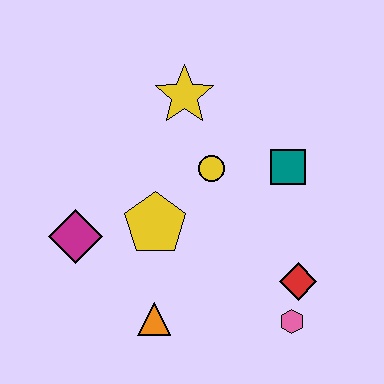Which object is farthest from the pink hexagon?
The yellow star is farthest from the pink hexagon.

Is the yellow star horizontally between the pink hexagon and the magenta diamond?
Yes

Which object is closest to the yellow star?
The yellow circle is closest to the yellow star.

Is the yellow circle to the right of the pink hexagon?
No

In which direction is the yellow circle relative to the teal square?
The yellow circle is to the left of the teal square.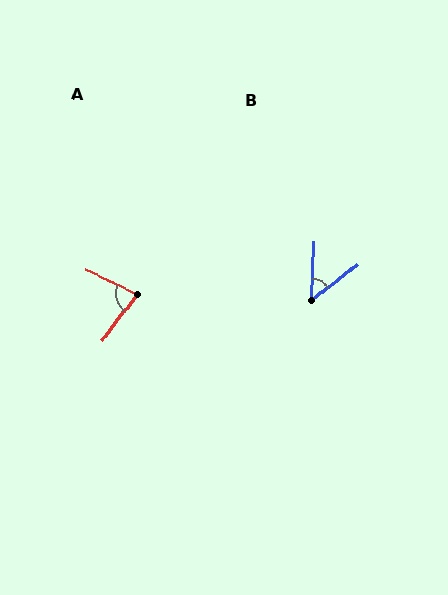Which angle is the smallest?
B, at approximately 50 degrees.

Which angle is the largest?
A, at approximately 78 degrees.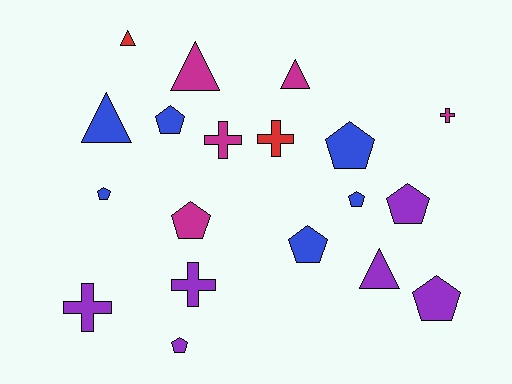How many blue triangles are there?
There is 1 blue triangle.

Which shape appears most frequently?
Pentagon, with 9 objects.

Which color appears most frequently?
Blue, with 6 objects.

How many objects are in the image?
There are 19 objects.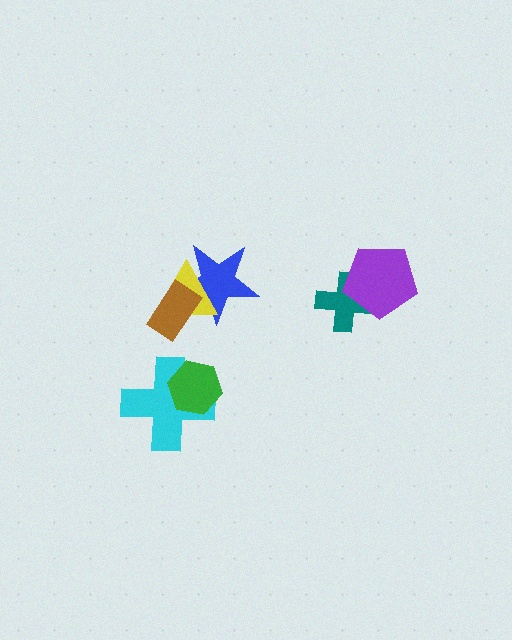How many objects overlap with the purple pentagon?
1 object overlaps with the purple pentagon.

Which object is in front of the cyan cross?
The green hexagon is in front of the cyan cross.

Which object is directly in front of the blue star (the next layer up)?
The yellow triangle is directly in front of the blue star.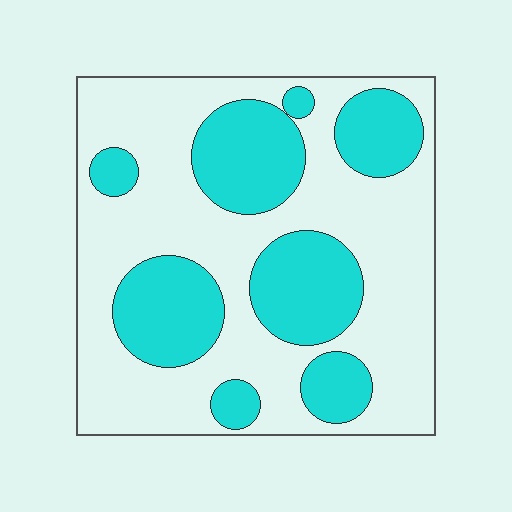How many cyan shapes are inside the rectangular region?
8.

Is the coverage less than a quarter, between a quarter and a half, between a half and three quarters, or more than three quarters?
Between a quarter and a half.